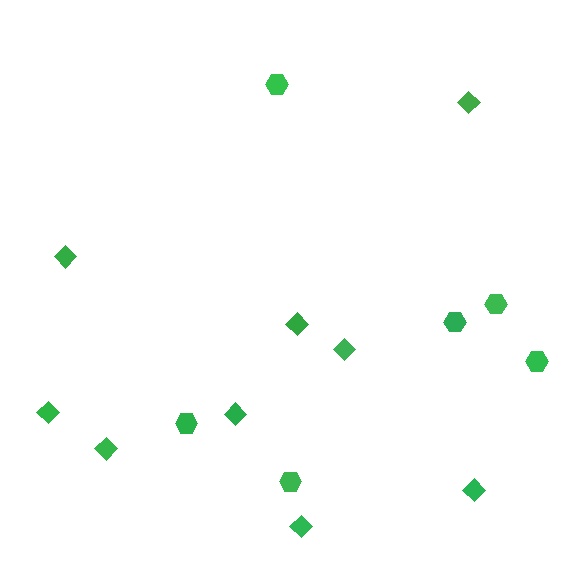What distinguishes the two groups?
There are 2 groups: one group of diamonds (9) and one group of hexagons (6).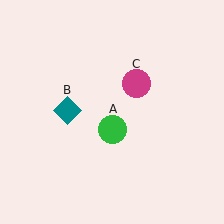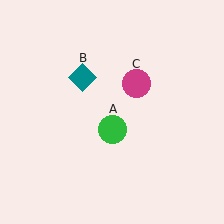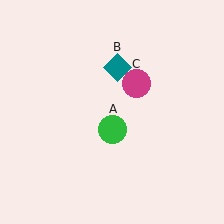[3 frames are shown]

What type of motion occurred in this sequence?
The teal diamond (object B) rotated clockwise around the center of the scene.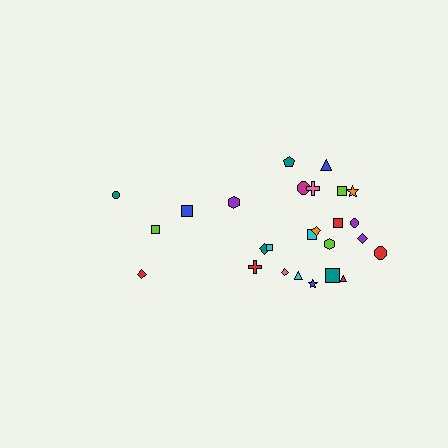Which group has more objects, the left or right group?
The right group.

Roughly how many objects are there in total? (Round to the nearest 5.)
Roughly 25 objects in total.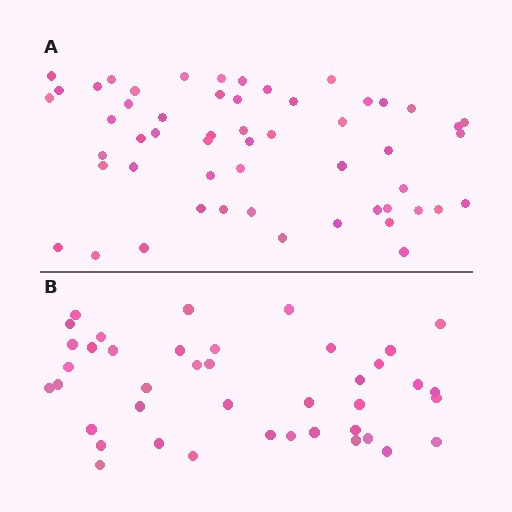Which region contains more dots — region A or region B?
Region A (the top region) has more dots.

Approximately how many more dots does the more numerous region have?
Region A has approximately 15 more dots than region B.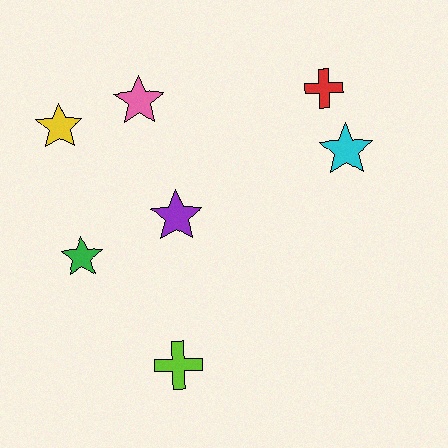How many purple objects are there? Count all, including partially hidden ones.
There is 1 purple object.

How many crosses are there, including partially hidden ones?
There are 2 crosses.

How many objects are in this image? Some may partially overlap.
There are 7 objects.